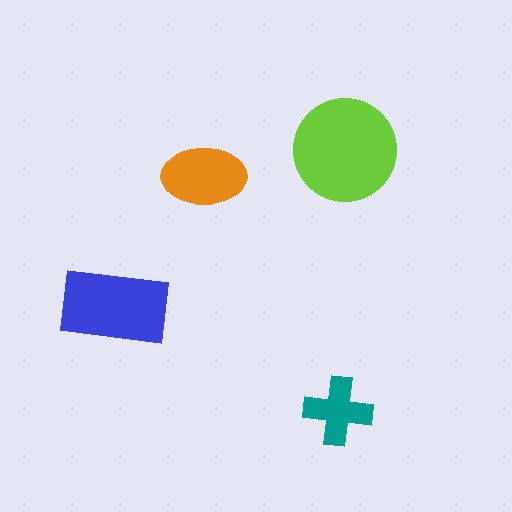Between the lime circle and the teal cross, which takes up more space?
The lime circle.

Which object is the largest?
The lime circle.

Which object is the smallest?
The teal cross.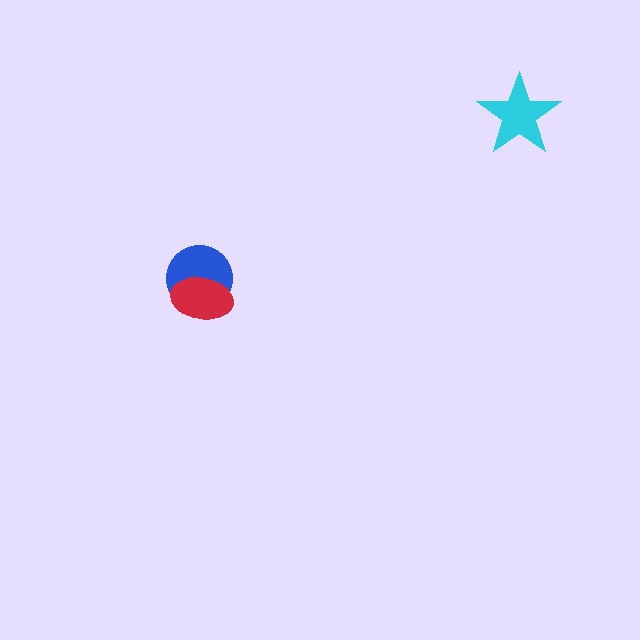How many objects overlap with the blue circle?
1 object overlaps with the blue circle.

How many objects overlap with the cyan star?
0 objects overlap with the cyan star.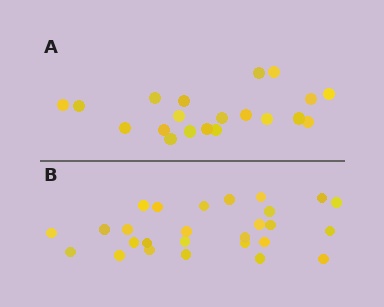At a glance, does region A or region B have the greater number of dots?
Region B (the bottom region) has more dots.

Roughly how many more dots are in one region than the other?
Region B has roughly 8 or so more dots than region A.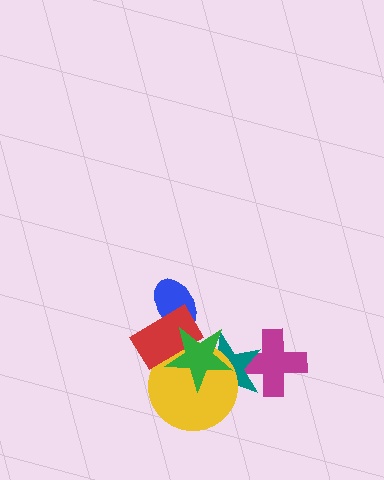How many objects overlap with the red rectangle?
3 objects overlap with the red rectangle.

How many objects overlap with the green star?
3 objects overlap with the green star.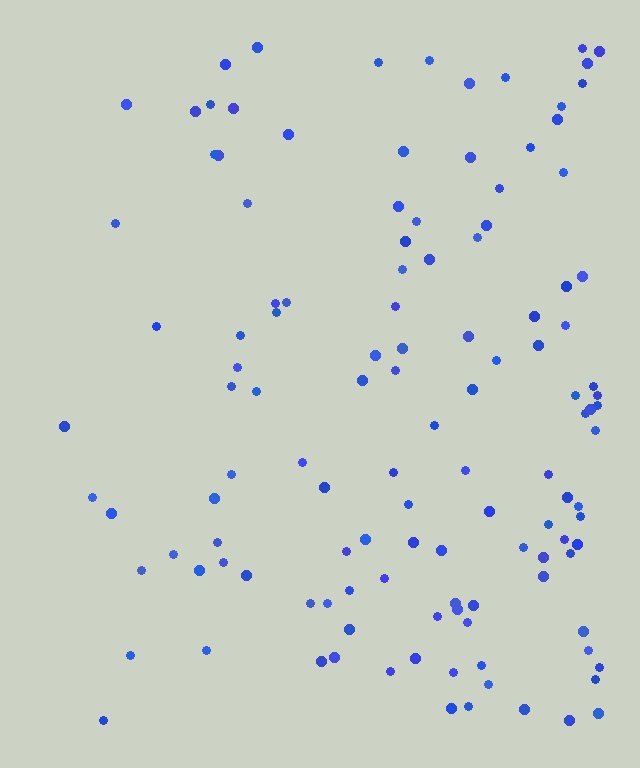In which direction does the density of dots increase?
From left to right, with the right side densest.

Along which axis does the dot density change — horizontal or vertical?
Horizontal.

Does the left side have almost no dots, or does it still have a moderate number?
Still a moderate number, just noticeably fewer than the right.